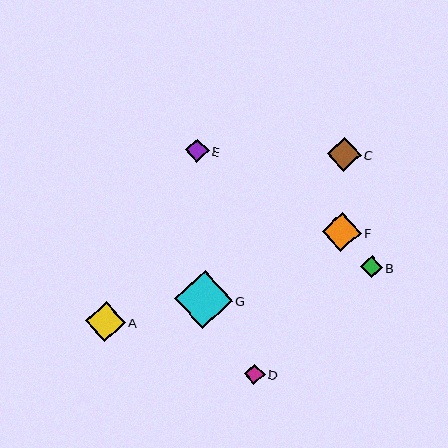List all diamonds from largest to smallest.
From largest to smallest: G, A, F, C, E, B, D.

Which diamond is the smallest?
Diamond D is the smallest with a size of approximately 21 pixels.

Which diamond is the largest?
Diamond G is the largest with a size of approximately 58 pixels.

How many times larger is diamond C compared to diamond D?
Diamond C is approximately 1.6 times the size of diamond D.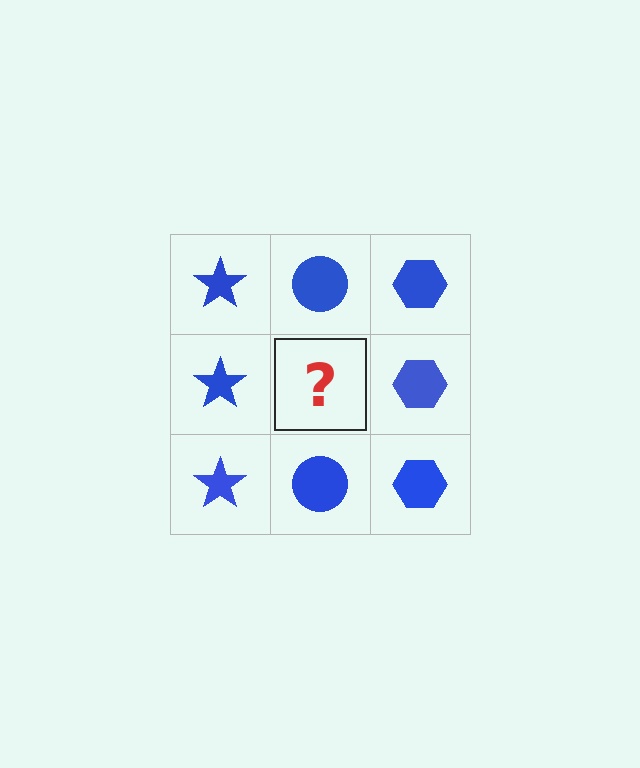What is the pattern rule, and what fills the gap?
The rule is that each column has a consistent shape. The gap should be filled with a blue circle.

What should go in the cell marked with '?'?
The missing cell should contain a blue circle.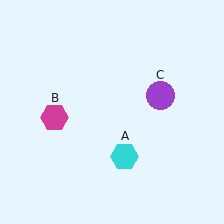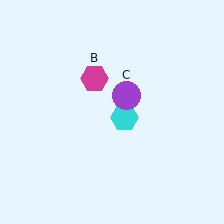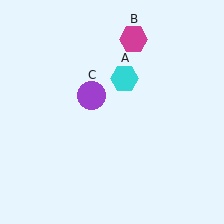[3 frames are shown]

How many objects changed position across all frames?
3 objects changed position: cyan hexagon (object A), magenta hexagon (object B), purple circle (object C).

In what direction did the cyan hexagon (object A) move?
The cyan hexagon (object A) moved up.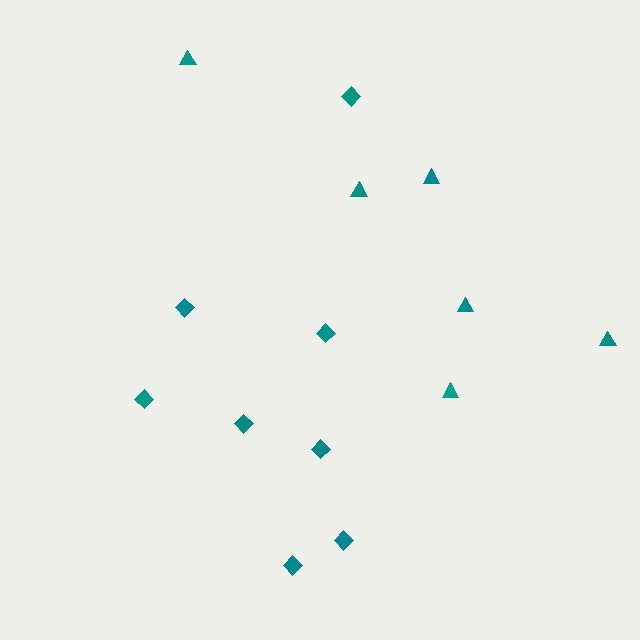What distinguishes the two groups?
There are 2 groups: one group of diamonds (8) and one group of triangles (6).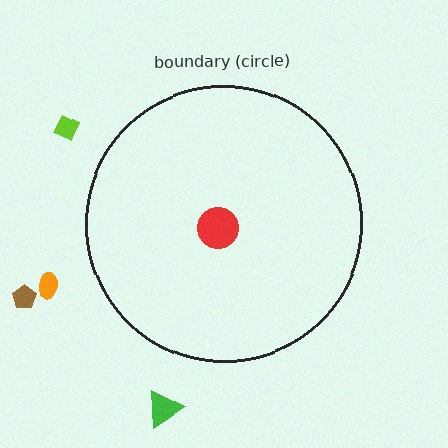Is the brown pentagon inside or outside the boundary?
Outside.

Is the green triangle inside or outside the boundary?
Outside.